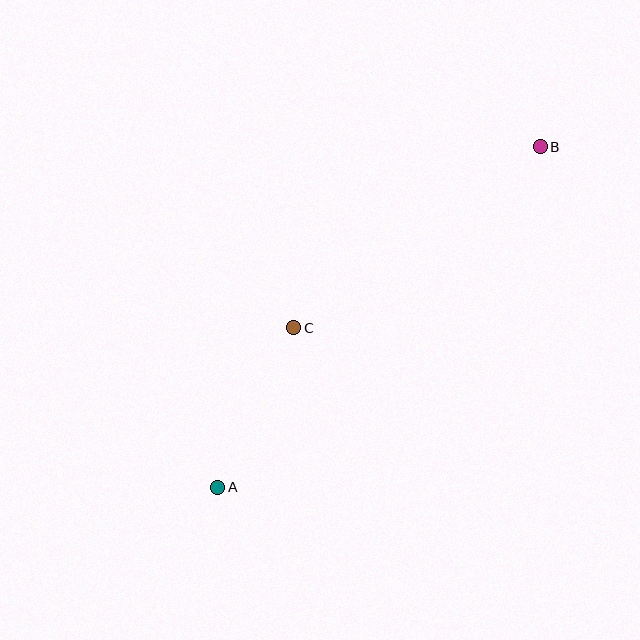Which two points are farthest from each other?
Points A and B are farthest from each other.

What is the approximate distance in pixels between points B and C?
The distance between B and C is approximately 306 pixels.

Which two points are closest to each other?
Points A and C are closest to each other.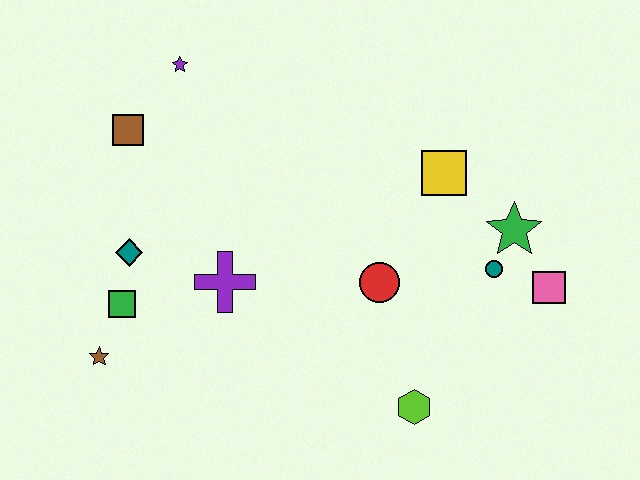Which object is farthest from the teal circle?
The brown star is farthest from the teal circle.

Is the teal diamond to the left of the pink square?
Yes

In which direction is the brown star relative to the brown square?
The brown star is below the brown square.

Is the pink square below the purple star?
Yes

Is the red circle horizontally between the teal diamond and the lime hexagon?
Yes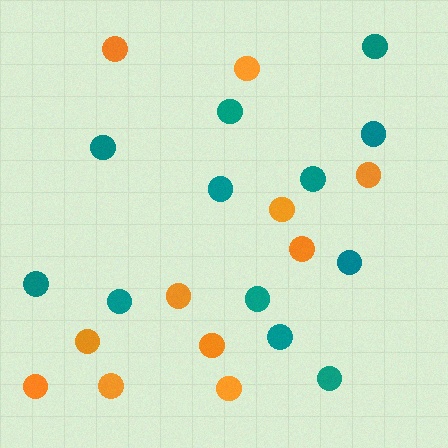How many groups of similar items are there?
There are 2 groups: one group of teal circles (12) and one group of orange circles (11).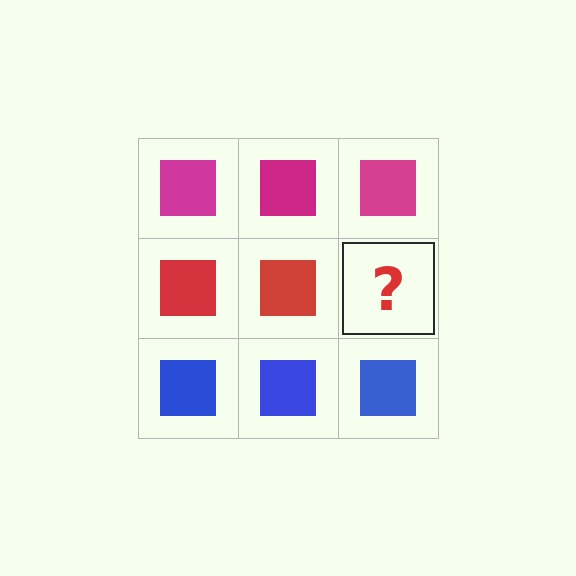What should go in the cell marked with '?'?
The missing cell should contain a red square.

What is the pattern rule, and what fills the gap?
The rule is that each row has a consistent color. The gap should be filled with a red square.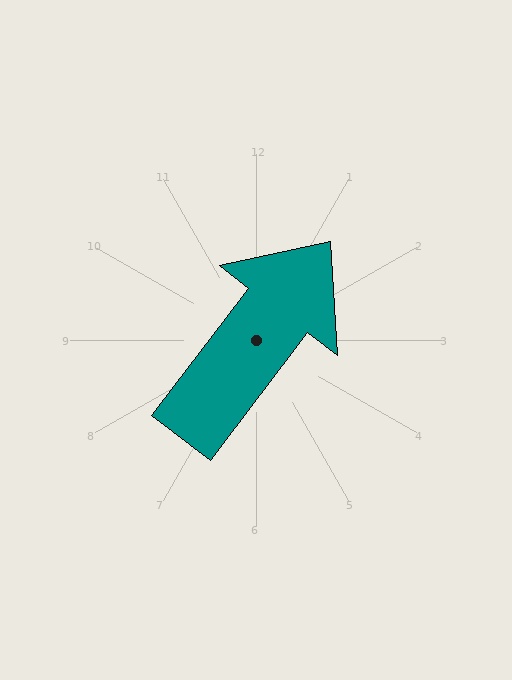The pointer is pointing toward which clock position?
Roughly 1 o'clock.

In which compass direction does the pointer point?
Northeast.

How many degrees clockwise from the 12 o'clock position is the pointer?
Approximately 37 degrees.